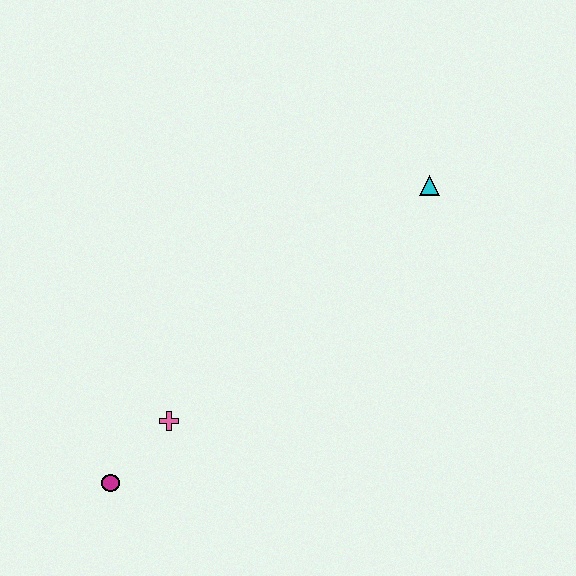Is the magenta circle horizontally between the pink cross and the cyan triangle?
No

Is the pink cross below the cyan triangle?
Yes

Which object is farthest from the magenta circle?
The cyan triangle is farthest from the magenta circle.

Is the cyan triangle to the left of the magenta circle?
No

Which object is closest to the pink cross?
The magenta circle is closest to the pink cross.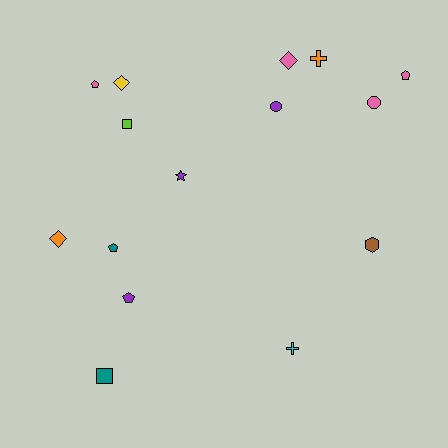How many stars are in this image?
There is 1 star.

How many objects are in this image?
There are 15 objects.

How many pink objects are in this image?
There are 4 pink objects.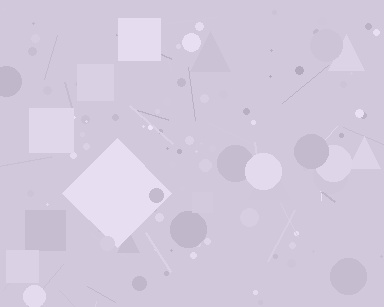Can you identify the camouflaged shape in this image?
The camouflaged shape is a diamond.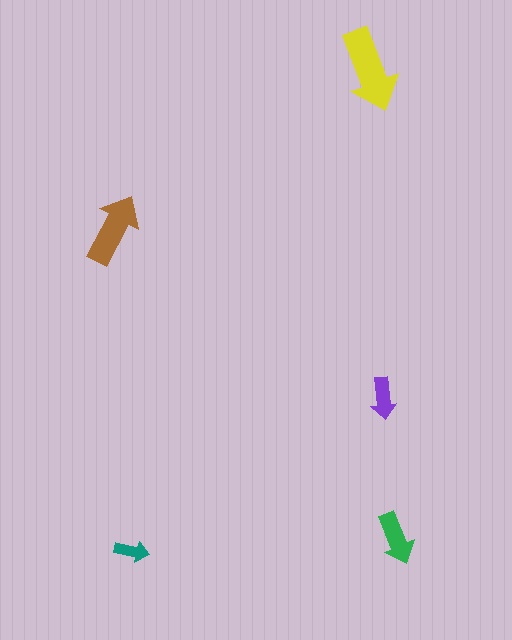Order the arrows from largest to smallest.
the yellow one, the brown one, the green one, the purple one, the teal one.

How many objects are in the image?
There are 5 objects in the image.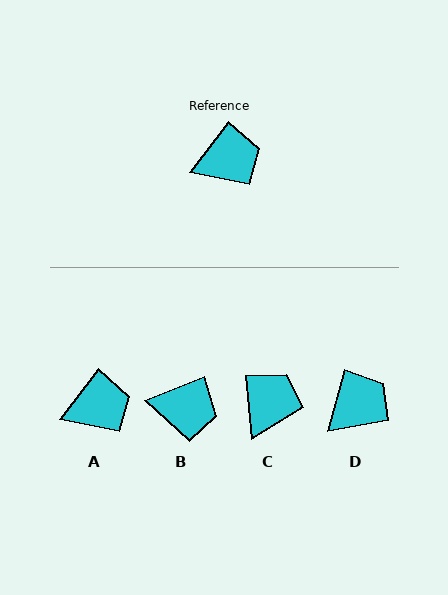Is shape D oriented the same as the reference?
No, it is off by about 22 degrees.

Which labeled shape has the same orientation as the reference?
A.